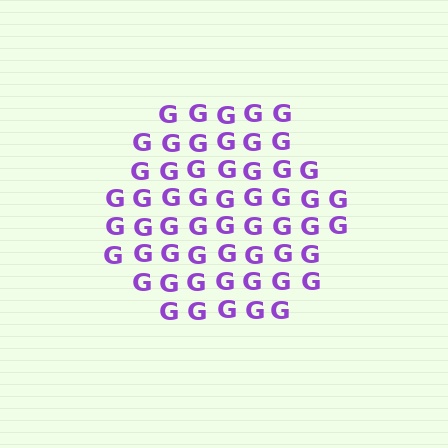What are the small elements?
The small elements are letter G's.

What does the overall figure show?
The overall figure shows a hexagon.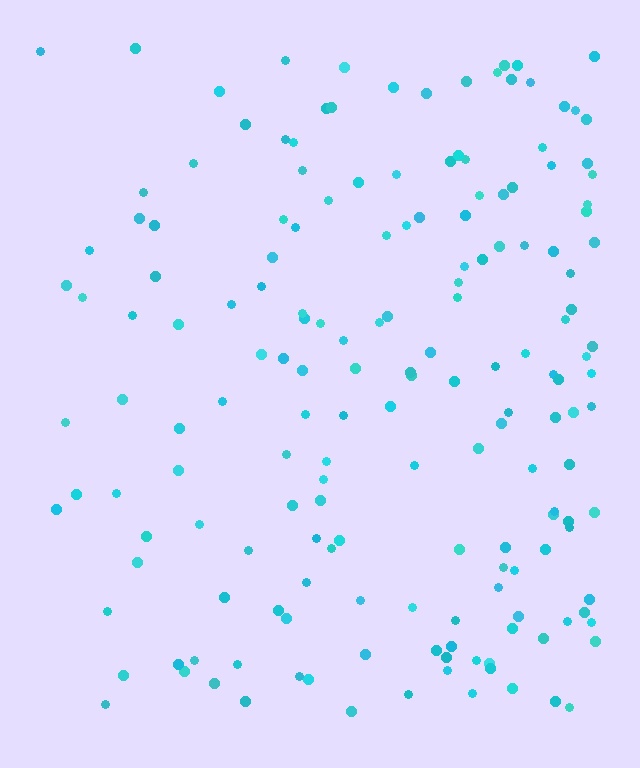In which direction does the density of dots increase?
From left to right, with the right side densest.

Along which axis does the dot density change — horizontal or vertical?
Horizontal.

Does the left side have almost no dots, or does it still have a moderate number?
Still a moderate number, just noticeably fewer than the right.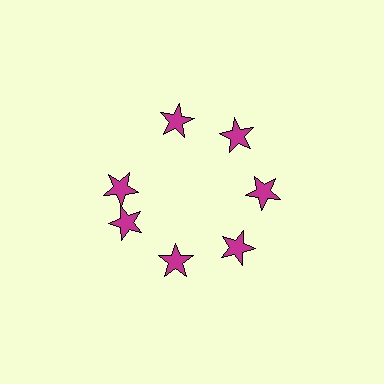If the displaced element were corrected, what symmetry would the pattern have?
It would have 7-fold rotational symmetry — the pattern would map onto itself every 51 degrees.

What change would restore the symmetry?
The symmetry would be restored by rotating it back into even spacing with its neighbors so that all 7 stars sit at equal angles and equal distance from the center.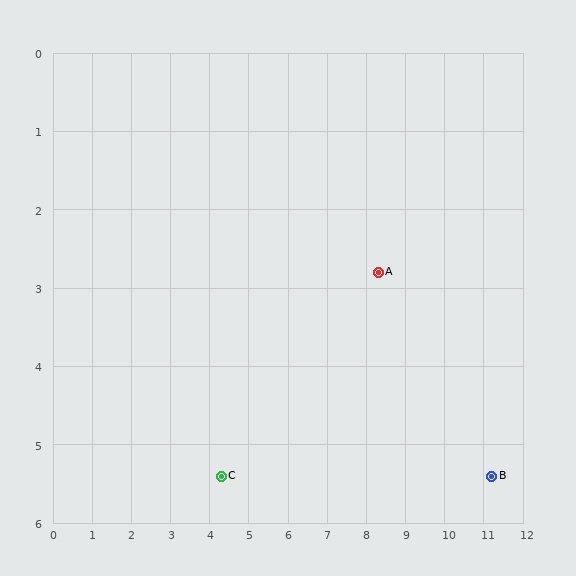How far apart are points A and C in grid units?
Points A and C are about 4.8 grid units apart.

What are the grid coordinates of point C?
Point C is at approximately (4.3, 5.4).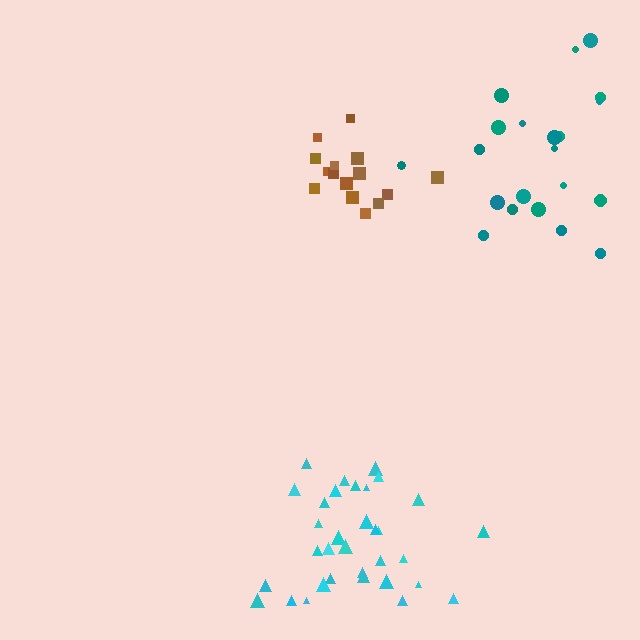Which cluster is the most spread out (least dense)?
Teal.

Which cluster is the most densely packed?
Brown.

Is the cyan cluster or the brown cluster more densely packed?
Brown.